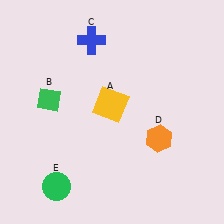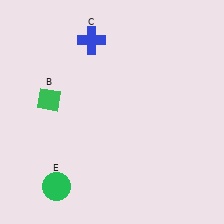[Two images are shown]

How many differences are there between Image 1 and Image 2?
There are 2 differences between the two images.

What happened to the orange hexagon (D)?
The orange hexagon (D) was removed in Image 2. It was in the bottom-right area of Image 1.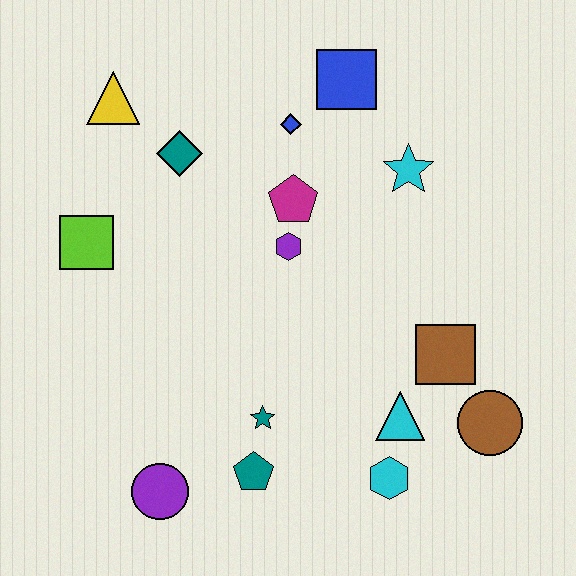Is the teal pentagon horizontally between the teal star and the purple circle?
Yes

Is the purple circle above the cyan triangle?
No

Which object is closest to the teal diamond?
The yellow triangle is closest to the teal diamond.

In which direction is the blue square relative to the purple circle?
The blue square is above the purple circle.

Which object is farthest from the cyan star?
The purple circle is farthest from the cyan star.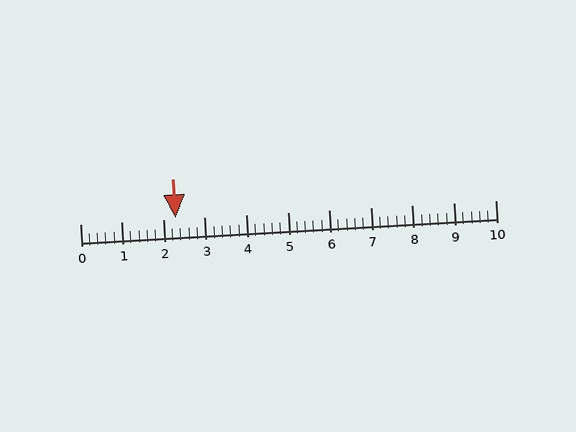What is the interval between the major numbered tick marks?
The major tick marks are spaced 1 units apart.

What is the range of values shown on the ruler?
The ruler shows values from 0 to 10.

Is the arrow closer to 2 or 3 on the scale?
The arrow is closer to 2.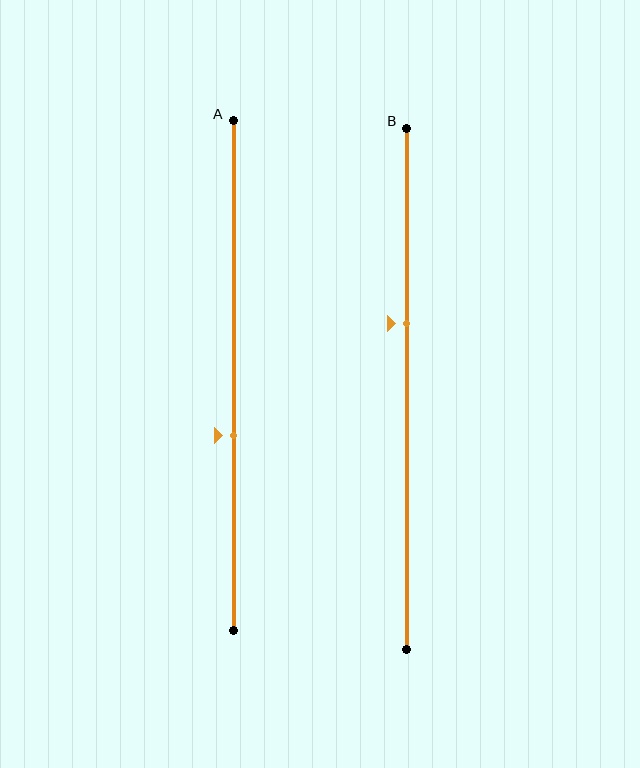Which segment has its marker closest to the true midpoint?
Segment A has its marker closest to the true midpoint.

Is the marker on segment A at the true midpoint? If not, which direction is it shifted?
No, the marker on segment A is shifted downward by about 12% of the segment length.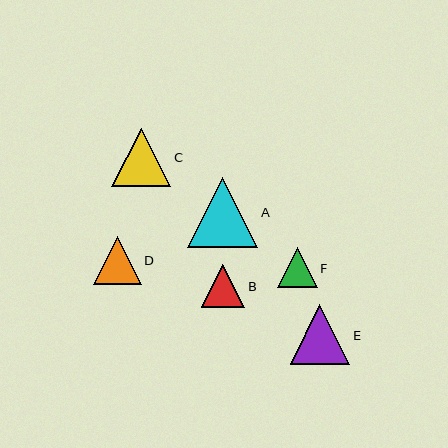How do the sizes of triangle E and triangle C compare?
Triangle E and triangle C are approximately the same size.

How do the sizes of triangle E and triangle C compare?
Triangle E and triangle C are approximately the same size.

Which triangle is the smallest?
Triangle F is the smallest with a size of approximately 40 pixels.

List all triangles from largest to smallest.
From largest to smallest: A, E, C, D, B, F.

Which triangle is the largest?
Triangle A is the largest with a size of approximately 70 pixels.